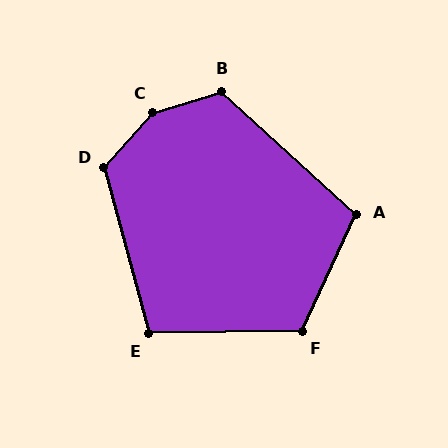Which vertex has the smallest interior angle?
E, at approximately 104 degrees.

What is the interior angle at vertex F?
Approximately 116 degrees (obtuse).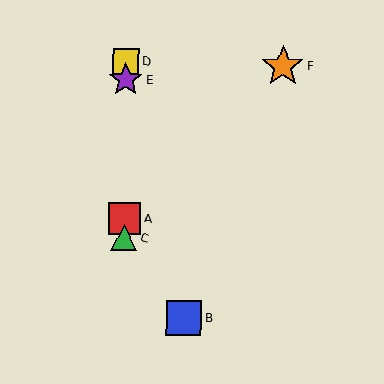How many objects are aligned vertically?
4 objects (A, C, D, E) are aligned vertically.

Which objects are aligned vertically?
Objects A, C, D, E are aligned vertically.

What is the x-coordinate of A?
Object A is at x≈124.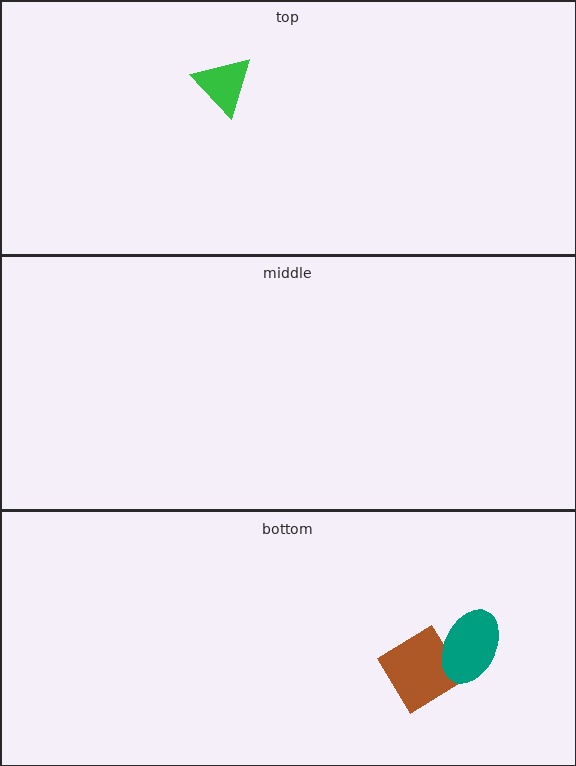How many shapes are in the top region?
1.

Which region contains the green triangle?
The top region.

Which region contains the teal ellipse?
The bottom region.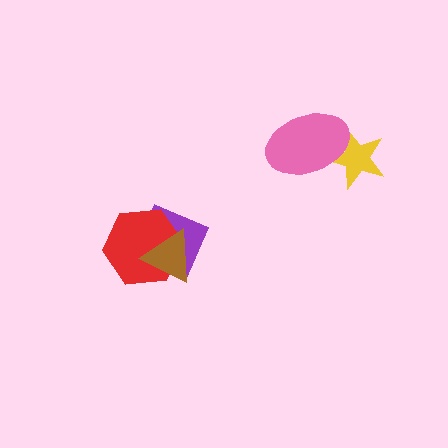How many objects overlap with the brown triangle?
2 objects overlap with the brown triangle.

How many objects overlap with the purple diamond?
2 objects overlap with the purple diamond.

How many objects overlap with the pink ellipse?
1 object overlaps with the pink ellipse.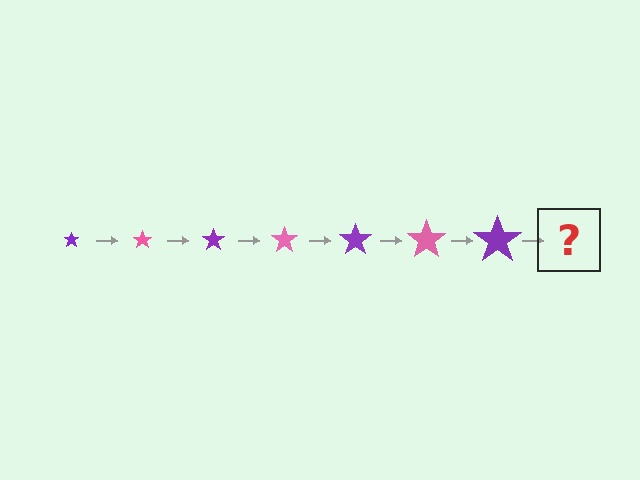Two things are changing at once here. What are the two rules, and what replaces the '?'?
The two rules are that the star grows larger each step and the color cycles through purple and pink. The '?' should be a pink star, larger than the previous one.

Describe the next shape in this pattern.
It should be a pink star, larger than the previous one.